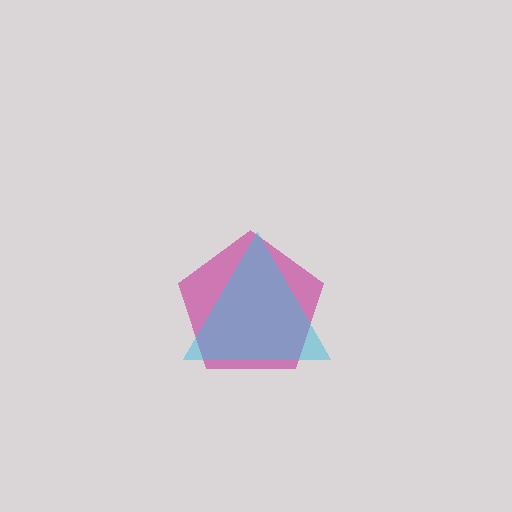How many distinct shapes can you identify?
There are 2 distinct shapes: a magenta pentagon, a cyan triangle.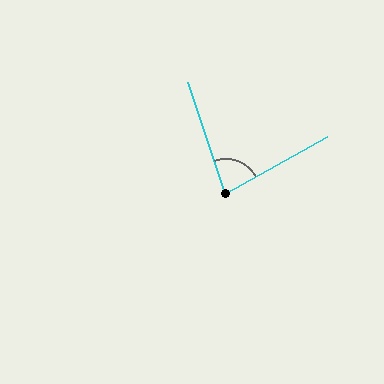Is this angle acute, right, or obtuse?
It is acute.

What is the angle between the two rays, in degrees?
Approximately 79 degrees.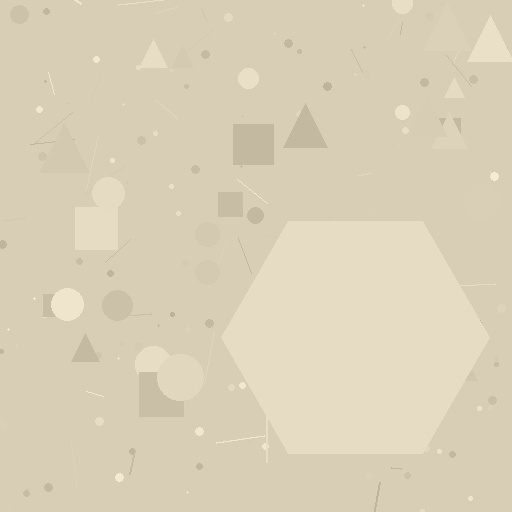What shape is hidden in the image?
A hexagon is hidden in the image.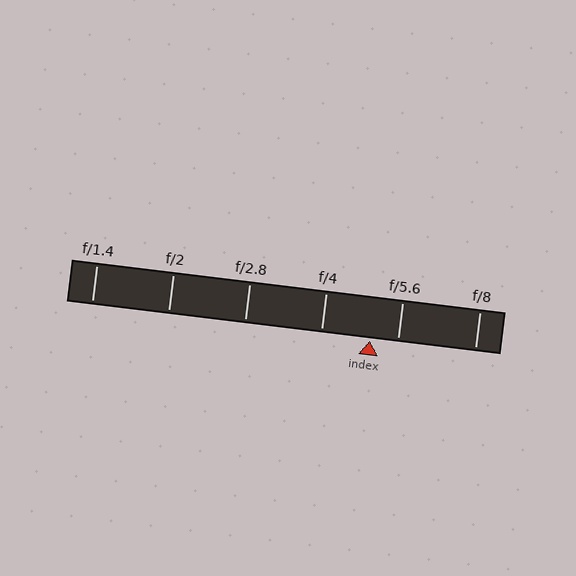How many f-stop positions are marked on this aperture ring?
There are 6 f-stop positions marked.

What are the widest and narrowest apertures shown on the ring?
The widest aperture shown is f/1.4 and the narrowest is f/8.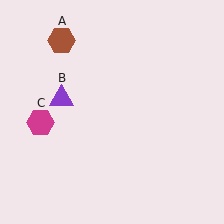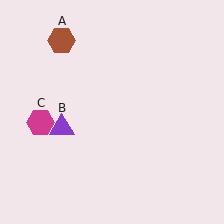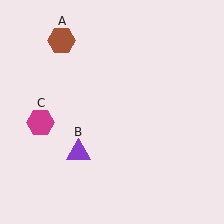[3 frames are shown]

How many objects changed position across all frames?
1 object changed position: purple triangle (object B).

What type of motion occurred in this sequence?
The purple triangle (object B) rotated counterclockwise around the center of the scene.